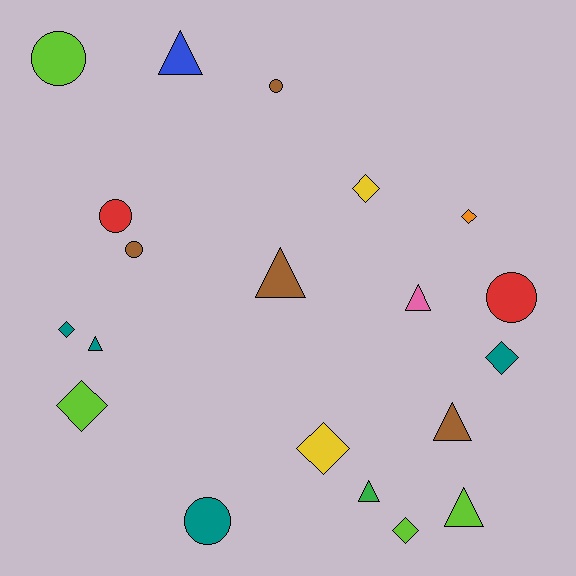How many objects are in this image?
There are 20 objects.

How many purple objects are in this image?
There are no purple objects.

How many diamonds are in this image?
There are 7 diamonds.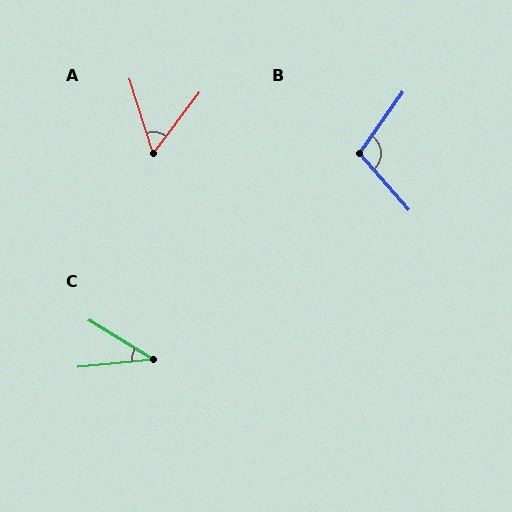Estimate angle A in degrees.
Approximately 55 degrees.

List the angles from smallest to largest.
C (37°), A (55°), B (103°).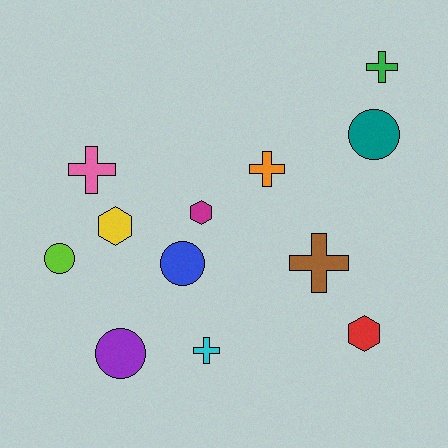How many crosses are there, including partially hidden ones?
There are 5 crosses.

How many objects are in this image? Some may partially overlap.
There are 12 objects.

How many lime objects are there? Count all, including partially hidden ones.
There is 1 lime object.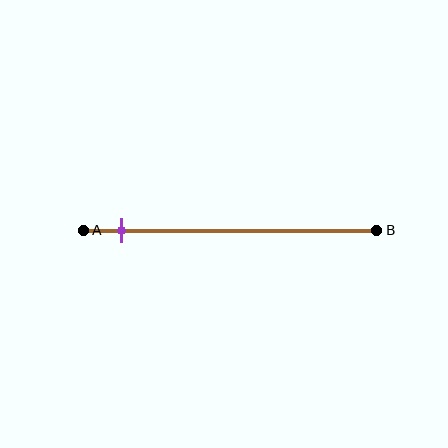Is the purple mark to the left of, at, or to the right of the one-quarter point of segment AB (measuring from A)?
The purple mark is to the left of the one-quarter point of segment AB.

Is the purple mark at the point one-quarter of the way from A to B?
No, the mark is at about 15% from A, not at the 25% one-quarter point.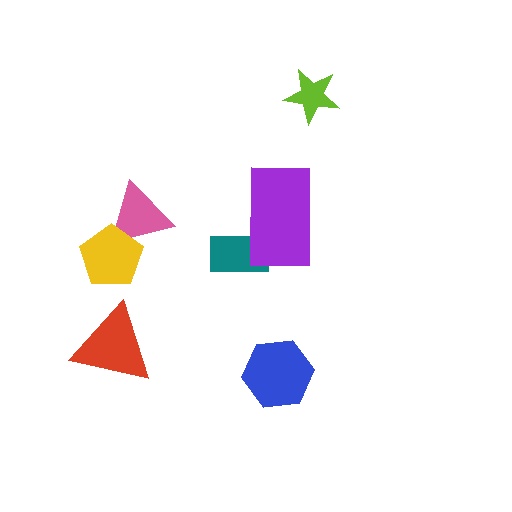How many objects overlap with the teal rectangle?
1 object overlaps with the teal rectangle.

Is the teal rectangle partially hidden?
Yes, it is partially covered by another shape.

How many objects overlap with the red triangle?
0 objects overlap with the red triangle.